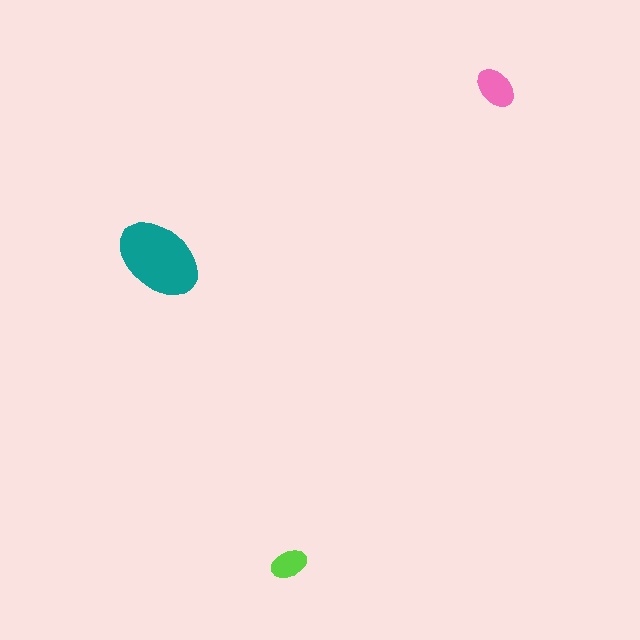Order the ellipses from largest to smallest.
the teal one, the pink one, the lime one.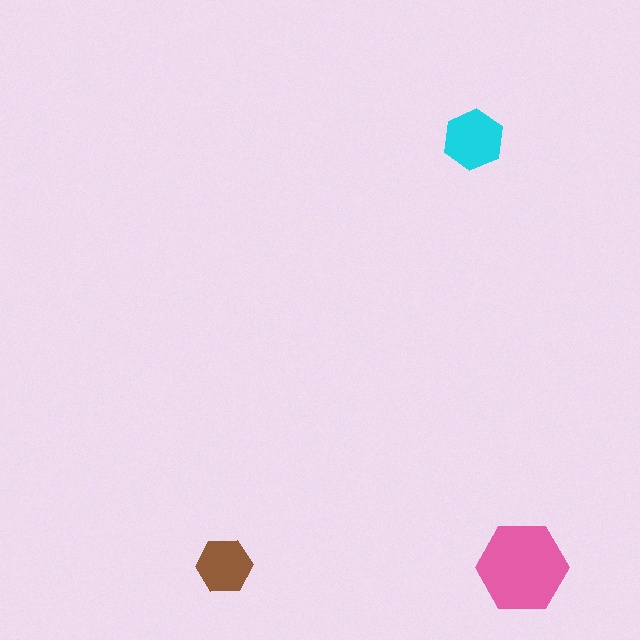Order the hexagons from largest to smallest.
the pink one, the cyan one, the brown one.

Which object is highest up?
The cyan hexagon is topmost.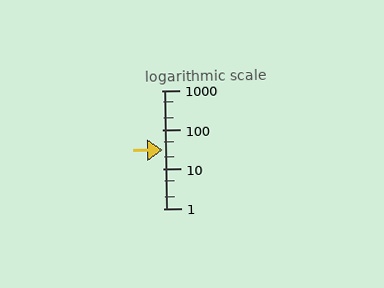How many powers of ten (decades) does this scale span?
The scale spans 3 decades, from 1 to 1000.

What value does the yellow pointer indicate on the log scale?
The pointer indicates approximately 31.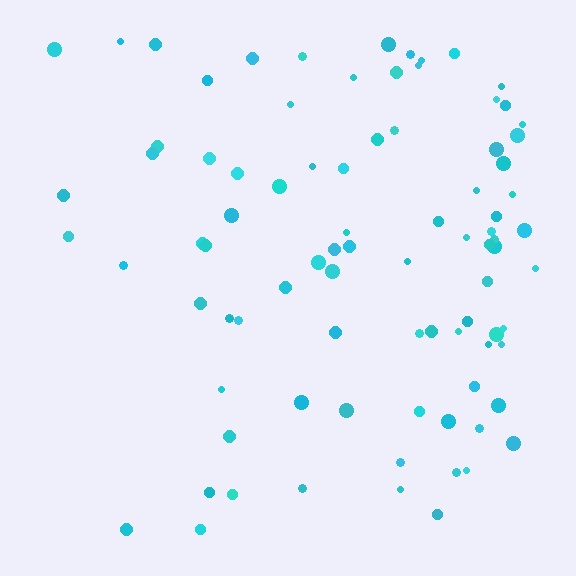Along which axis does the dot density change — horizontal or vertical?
Horizontal.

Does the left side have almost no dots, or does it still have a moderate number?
Still a moderate number, just noticeably fewer than the right.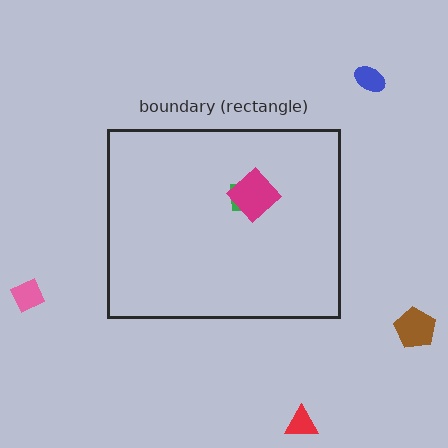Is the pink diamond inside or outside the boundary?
Outside.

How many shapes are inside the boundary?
2 inside, 4 outside.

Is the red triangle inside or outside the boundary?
Outside.